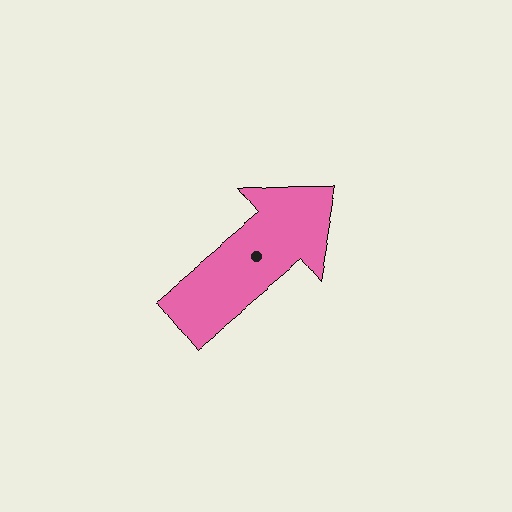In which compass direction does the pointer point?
Northeast.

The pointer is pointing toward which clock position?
Roughly 2 o'clock.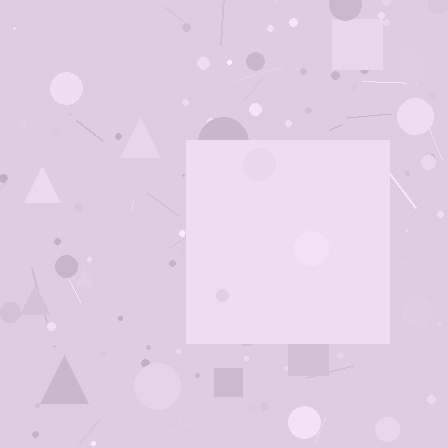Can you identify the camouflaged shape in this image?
The camouflaged shape is a square.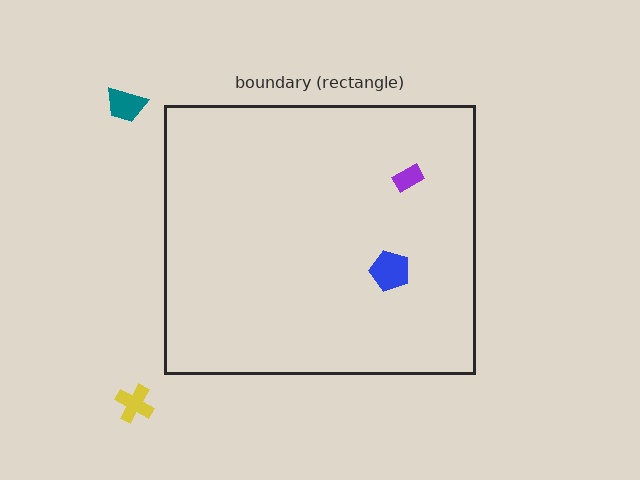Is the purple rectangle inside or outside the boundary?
Inside.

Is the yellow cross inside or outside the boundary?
Outside.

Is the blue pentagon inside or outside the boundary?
Inside.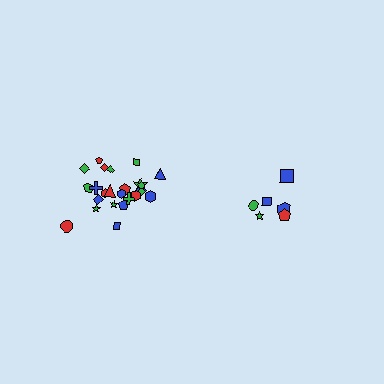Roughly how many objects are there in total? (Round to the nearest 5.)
Roughly 30 objects in total.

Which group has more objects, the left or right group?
The left group.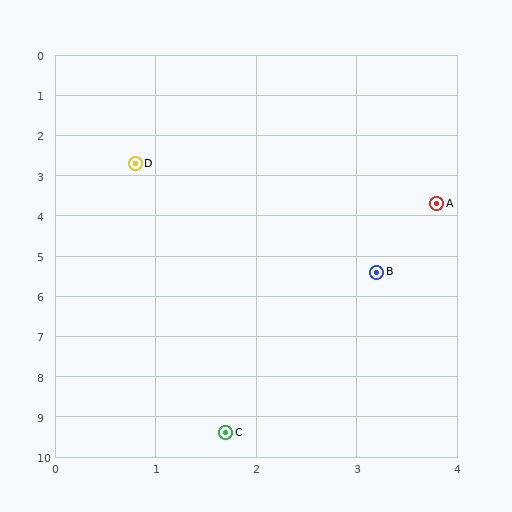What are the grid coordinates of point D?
Point D is at approximately (0.8, 2.7).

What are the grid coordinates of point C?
Point C is at approximately (1.7, 9.4).